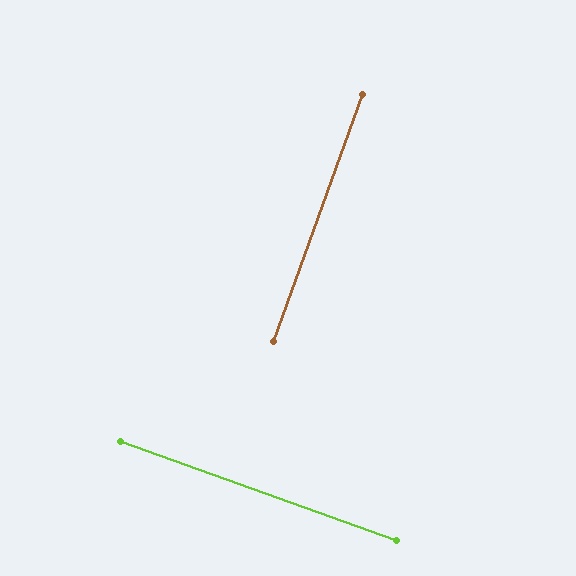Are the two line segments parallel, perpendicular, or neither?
Perpendicular — they meet at approximately 90°.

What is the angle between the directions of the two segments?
Approximately 90 degrees.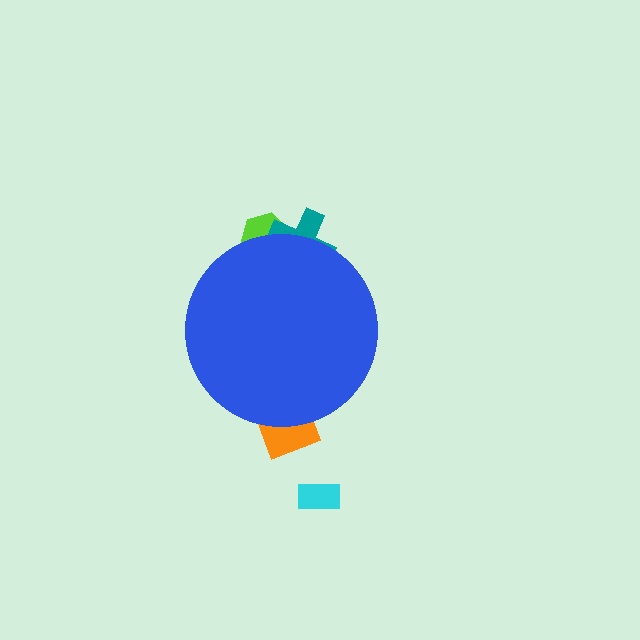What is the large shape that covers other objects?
A blue circle.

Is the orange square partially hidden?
Yes, the orange square is partially hidden behind the blue circle.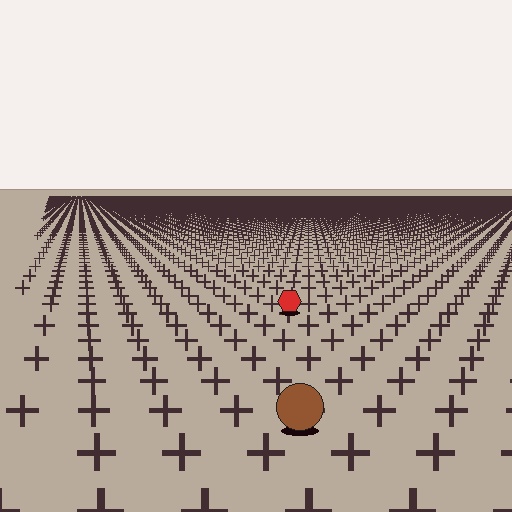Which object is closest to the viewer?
The brown circle is closest. The texture marks near it are larger and more spread out.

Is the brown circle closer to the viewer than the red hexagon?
Yes. The brown circle is closer — you can tell from the texture gradient: the ground texture is coarser near it.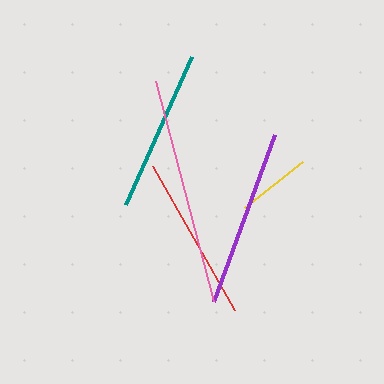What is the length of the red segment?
The red segment is approximately 166 pixels long.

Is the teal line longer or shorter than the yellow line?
The teal line is longer than the yellow line.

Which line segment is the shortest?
The yellow line is the shortest at approximately 73 pixels.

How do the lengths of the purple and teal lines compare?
The purple and teal lines are approximately the same length.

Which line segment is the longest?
The pink line is the longest at approximately 227 pixels.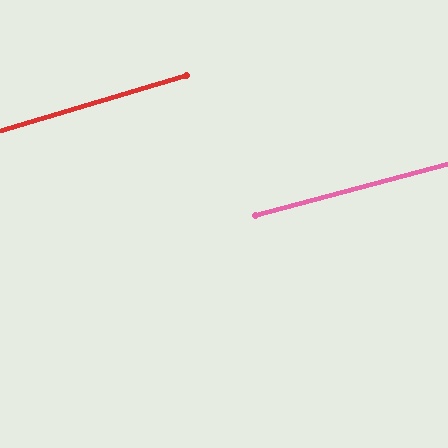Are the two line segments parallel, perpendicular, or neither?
Parallel — their directions differ by only 1.6°.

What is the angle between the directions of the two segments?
Approximately 2 degrees.